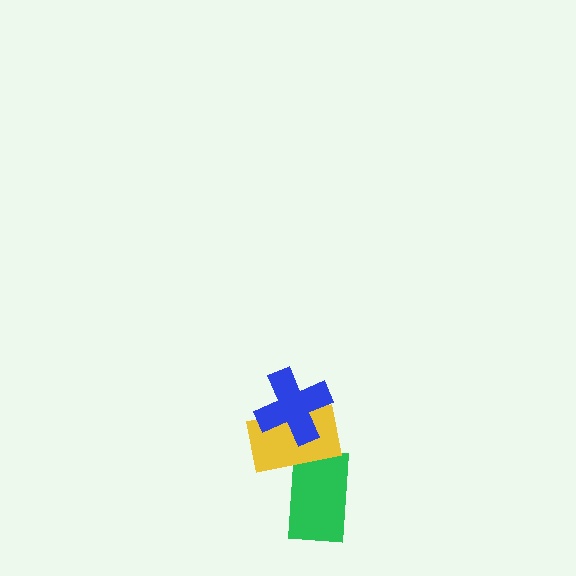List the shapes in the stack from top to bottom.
From top to bottom: the blue cross, the yellow rectangle, the green rectangle.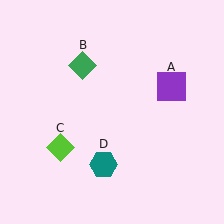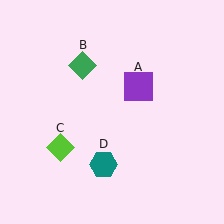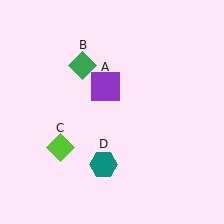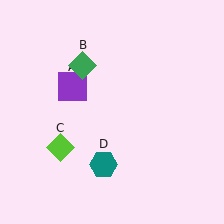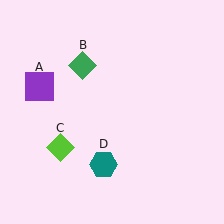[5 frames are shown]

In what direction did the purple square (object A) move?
The purple square (object A) moved left.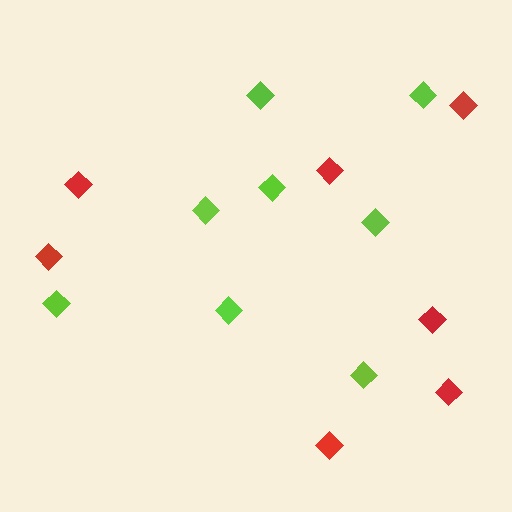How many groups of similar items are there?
There are 2 groups: one group of lime diamonds (8) and one group of red diamonds (7).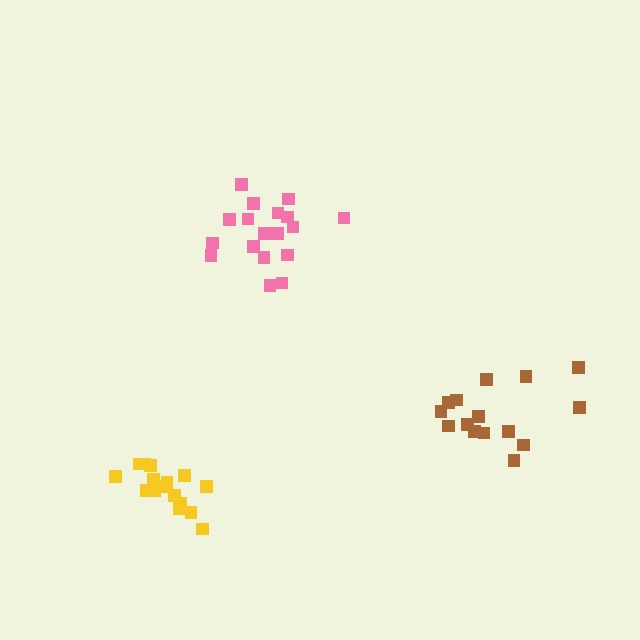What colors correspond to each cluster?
The clusters are colored: brown, pink, yellow.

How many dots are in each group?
Group 1: 15 dots, Group 2: 18 dots, Group 3: 16 dots (49 total).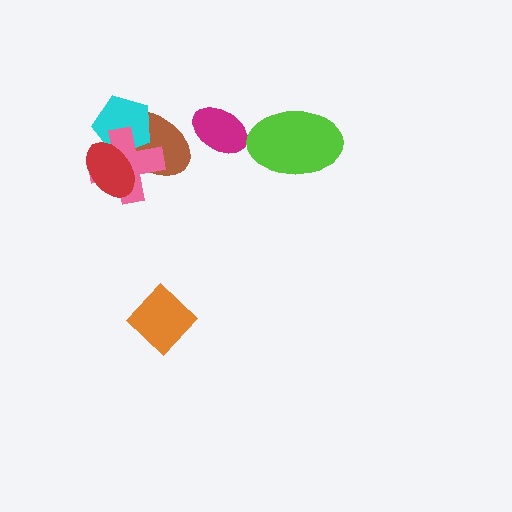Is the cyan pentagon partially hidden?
Yes, it is partially covered by another shape.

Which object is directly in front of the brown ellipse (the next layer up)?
The cyan pentagon is directly in front of the brown ellipse.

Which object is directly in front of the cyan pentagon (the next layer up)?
The pink cross is directly in front of the cyan pentagon.